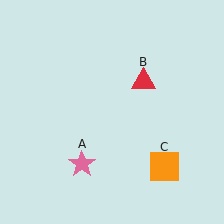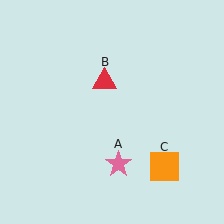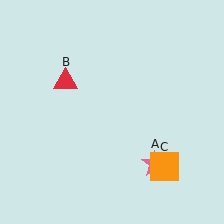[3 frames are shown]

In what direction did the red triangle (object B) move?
The red triangle (object B) moved left.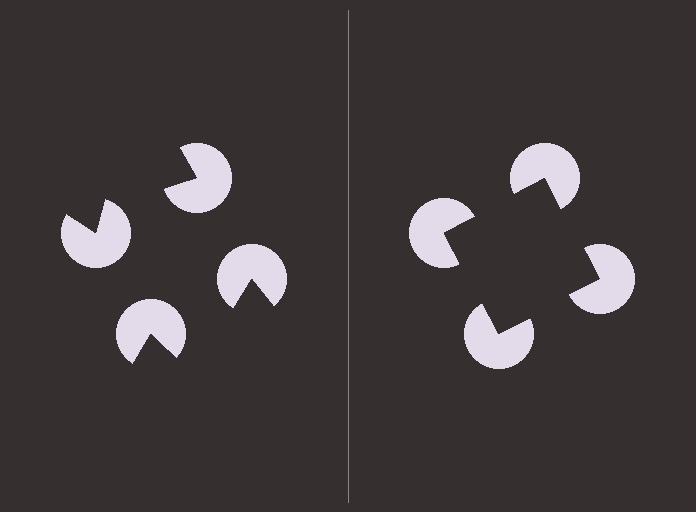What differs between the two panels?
The pac-man discs are positioned identically on both sides; only the wedge orientations differ. On the right they align to a square; on the left they are misaligned.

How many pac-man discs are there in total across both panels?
8 — 4 on each side.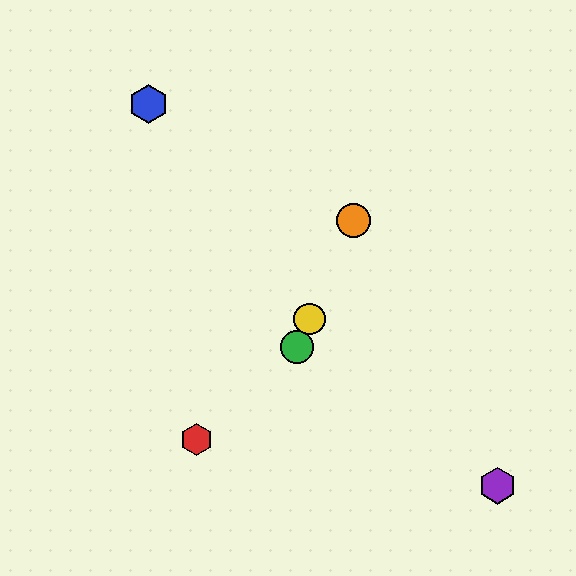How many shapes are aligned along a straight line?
3 shapes (the green circle, the yellow circle, the orange circle) are aligned along a straight line.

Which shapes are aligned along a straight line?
The green circle, the yellow circle, the orange circle are aligned along a straight line.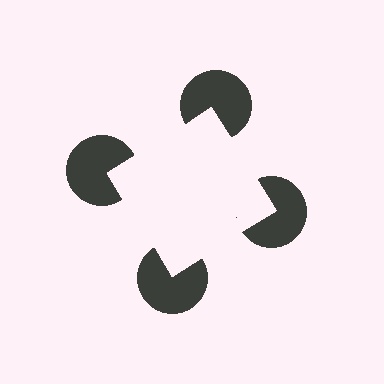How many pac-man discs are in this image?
There are 4 — one at each vertex of the illusory square.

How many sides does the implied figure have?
4 sides.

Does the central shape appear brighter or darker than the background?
It typically appears slightly brighter than the background, even though no actual brightness change is drawn.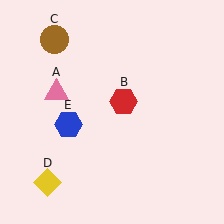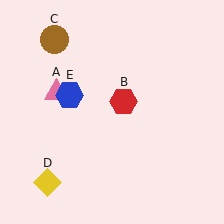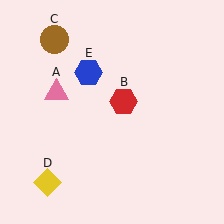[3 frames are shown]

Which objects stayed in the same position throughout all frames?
Pink triangle (object A) and red hexagon (object B) and brown circle (object C) and yellow diamond (object D) remained stationary.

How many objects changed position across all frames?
1 object changed position: blue hexagon (object E).